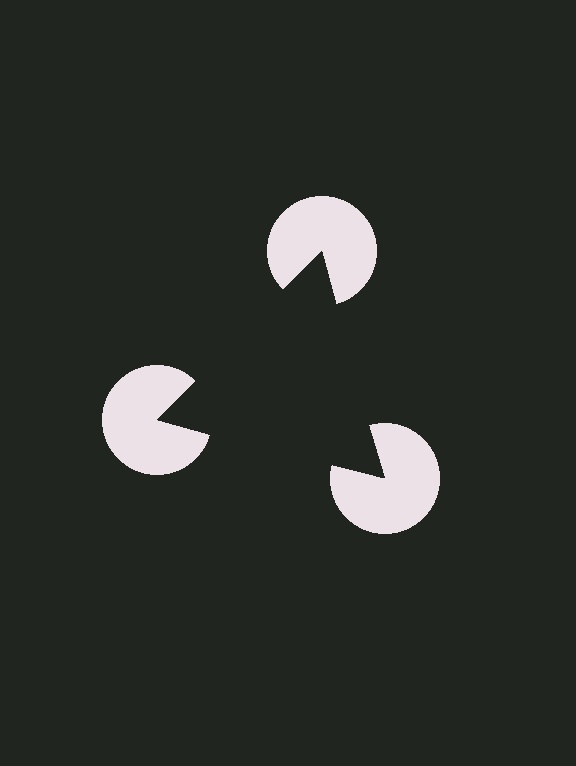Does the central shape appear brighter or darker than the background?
It typically appears slightly darker than the background, even though no actual brightness change is drawn.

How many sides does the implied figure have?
3 sides.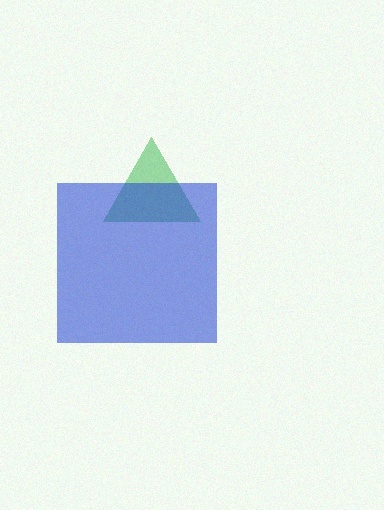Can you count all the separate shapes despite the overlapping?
Yes, there are 2 separate shapes.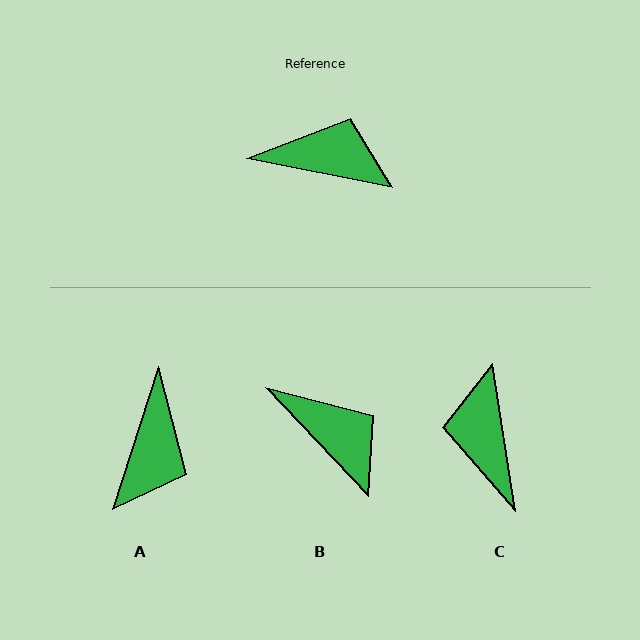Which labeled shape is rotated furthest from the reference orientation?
C, about 110 degrees away.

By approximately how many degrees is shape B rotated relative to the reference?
Approximately 36 degrees clockwise.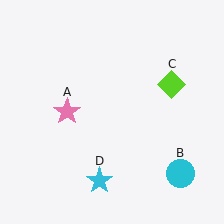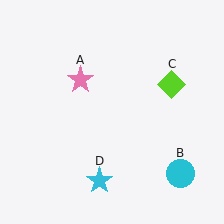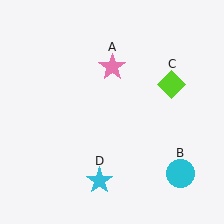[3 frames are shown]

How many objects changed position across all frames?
1 object changed position: pink star (object A).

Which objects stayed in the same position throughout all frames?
Cyan circle (object B) and lime diamond (object C) and cyan star (object D) remained stationary.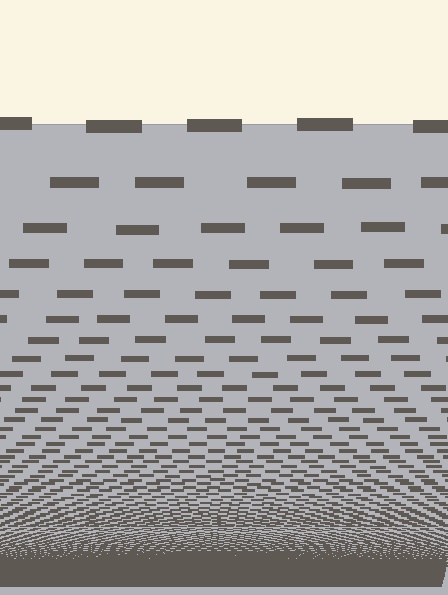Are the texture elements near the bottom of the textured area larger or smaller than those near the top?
Smaller. The gradient is inverted — elements near the bottom are smaller and denser.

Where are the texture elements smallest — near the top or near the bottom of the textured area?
Near the bottom.